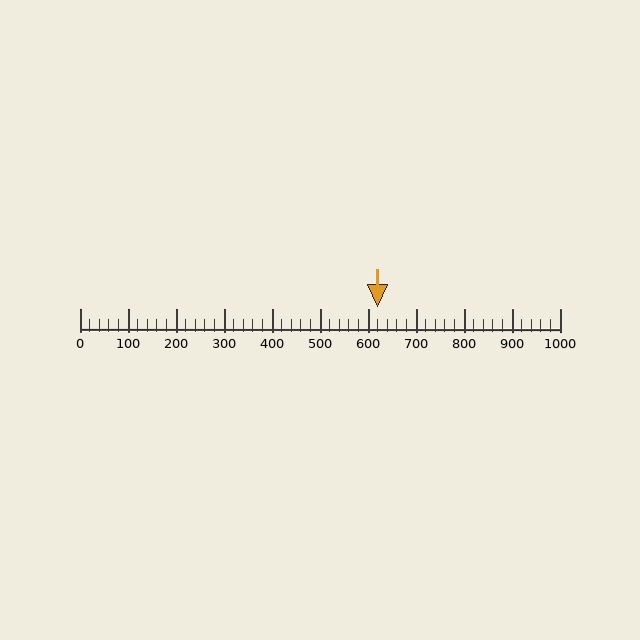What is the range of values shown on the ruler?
The ruler shows values from 0 to 1000.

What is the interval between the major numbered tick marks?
The major tick marks are spaced 100 units apart.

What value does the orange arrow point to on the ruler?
The orange arrow points to approximately 620.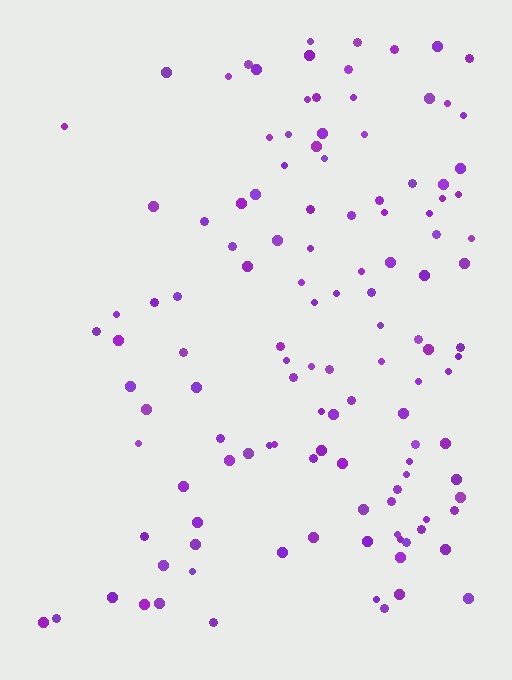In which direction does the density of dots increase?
From left to right, with the right side densest.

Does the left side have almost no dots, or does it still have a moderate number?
Still a moderate number, just noticeably fewer than the right.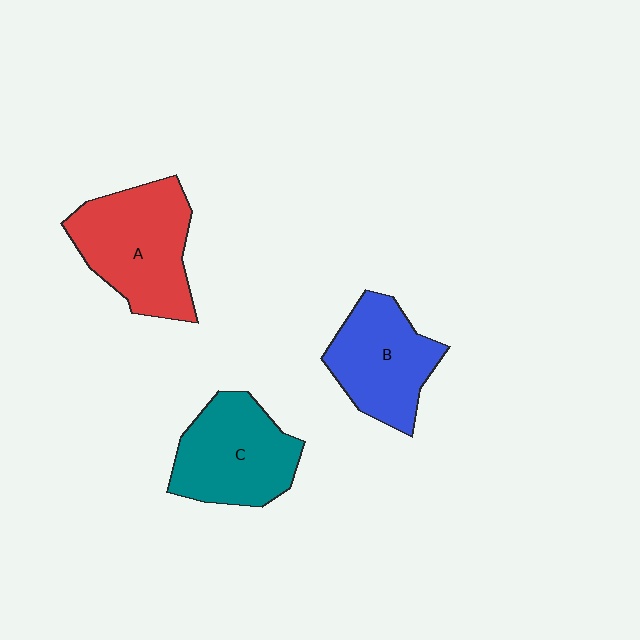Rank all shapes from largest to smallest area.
From largest to smallest: A (red), C (teal), B (blue).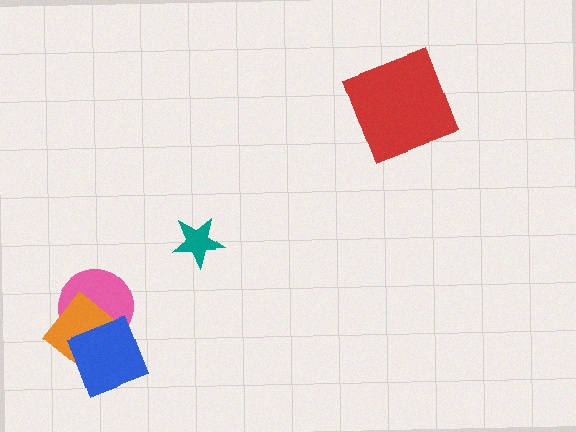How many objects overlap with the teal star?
0 objects overlap with the teal star.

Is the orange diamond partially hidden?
Yes, it is partially covered by another shape.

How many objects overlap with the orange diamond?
2 objects overlap with the orange diamond.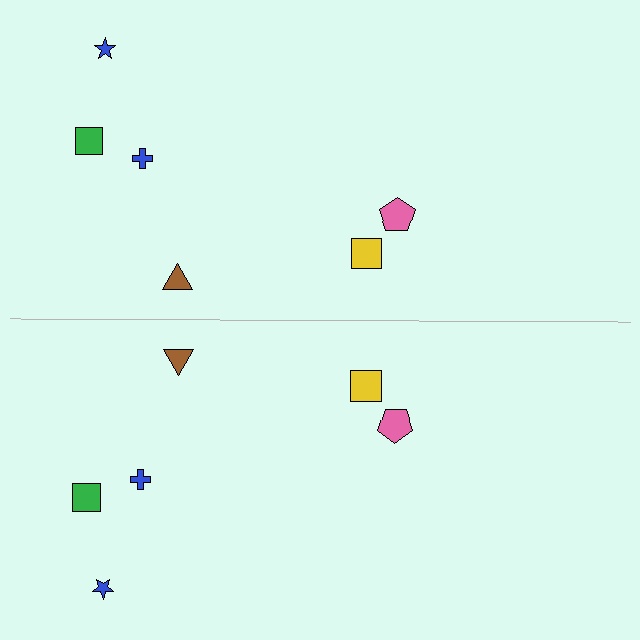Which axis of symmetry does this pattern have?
The pattern has a horizontal axis of symmetry running through the center of the image.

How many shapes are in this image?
There are 12 shapes in this image.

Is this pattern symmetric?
Yes, this pattern has bilateral (reflection) symmetry.